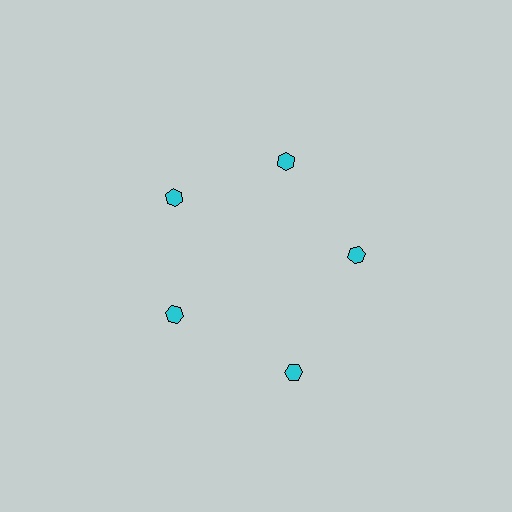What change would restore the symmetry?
The symmetry would be restored by moving it inward, back onto the ring so that all 5 hexagons sit at equal angles and equal distance from the center.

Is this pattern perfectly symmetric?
No. The 5 cyan hexagons are arranged in a ring, but one element near the 5 o'clock position is pushed outward from the center, breaking the 5-fold rotational symmetry.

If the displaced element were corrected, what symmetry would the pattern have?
It would have 5-fold rotational symmetry — the pattern would map onto itself every 72 degrees.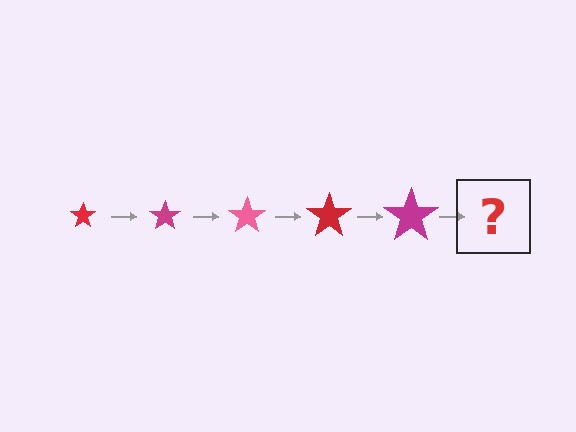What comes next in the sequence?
The next element should be a pink star, larger than the previous one.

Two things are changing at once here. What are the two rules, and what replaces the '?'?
The two rules are that the star grows larger each step and the color cycles through red, magenta, and pink. The '?' should be a pink star, larger than the previous one.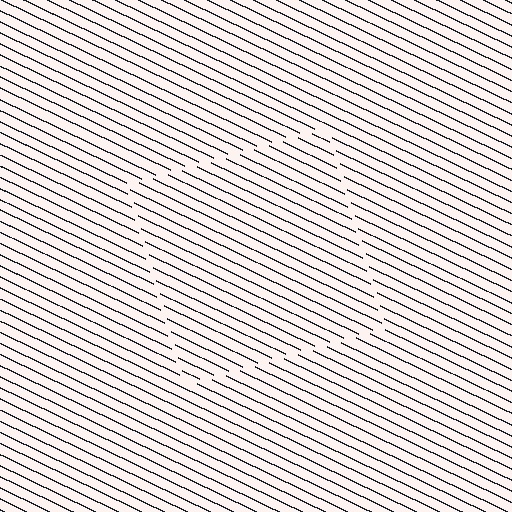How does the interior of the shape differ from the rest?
The interior of the shape contains the same grating, shifted by half a period — the contour is defined by the phase discontinuity where line-ends from the inner and outer gratings abut.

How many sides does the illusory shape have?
4 sides — the line-ends trace a square.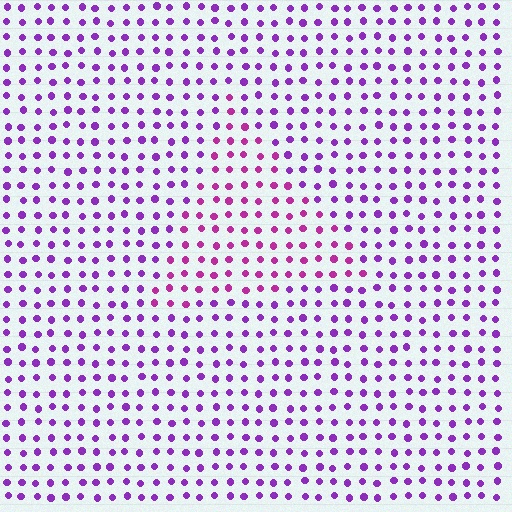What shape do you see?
I see a triangle.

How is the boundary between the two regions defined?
The boundary is defined purely by a slight shift in hue (about 31 degrees). Spacing, size, and orientation are identical on both sides.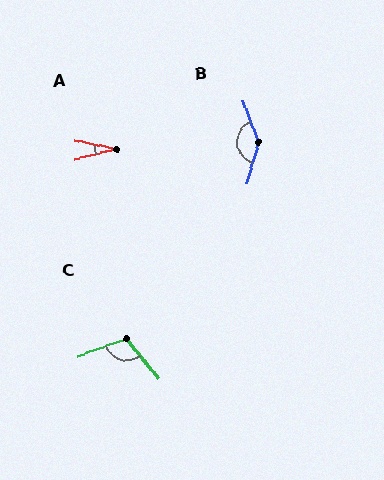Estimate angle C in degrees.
Approximately 108 degrees.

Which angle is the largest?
B, at approximately 144 degrees.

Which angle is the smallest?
A, at approximately 25 degrees.